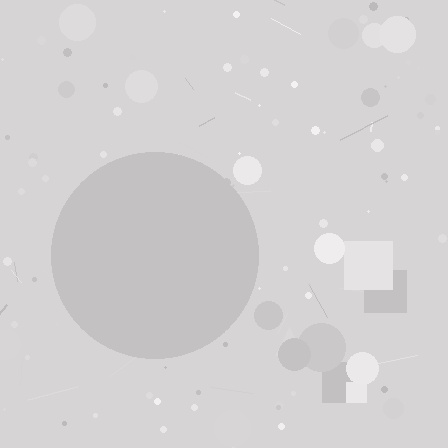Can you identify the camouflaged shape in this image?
The camouflaged shape is a circle.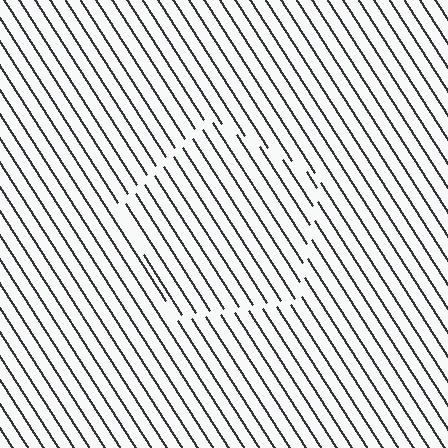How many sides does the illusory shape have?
5 sides — the line-ends trace a pentagon.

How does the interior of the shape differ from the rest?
The interior of the shape contains the same grating, shifted by half a period — the contour is defined by the phase discontinuity where line-ends from the inner and outer gratings abut.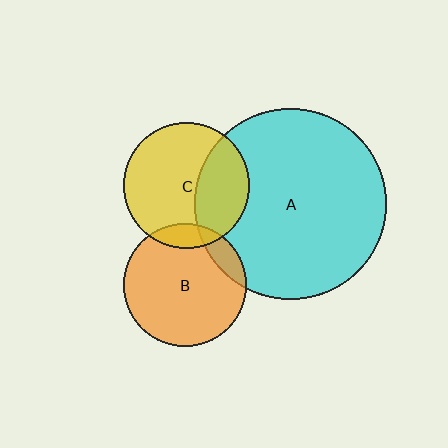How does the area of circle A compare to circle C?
Approximately 2.3 times.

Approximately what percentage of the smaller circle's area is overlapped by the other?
Approximately 35%.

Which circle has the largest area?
Circle A (cyan).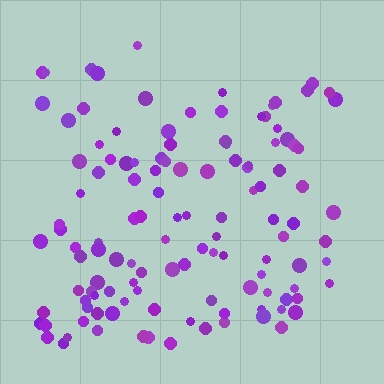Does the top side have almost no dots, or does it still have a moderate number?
Still a moderate number, just noticeably fewer than the bottom.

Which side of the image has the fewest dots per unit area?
The top.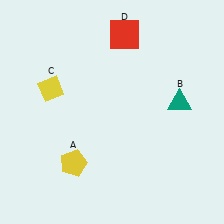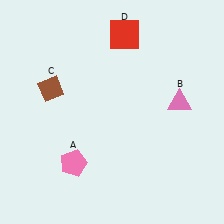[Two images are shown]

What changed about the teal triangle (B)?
In Image 1, B is teal. In Image 2, it changed to pink.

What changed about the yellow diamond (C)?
In Image 1, C is yellow. In Image 2, it changed to brown.